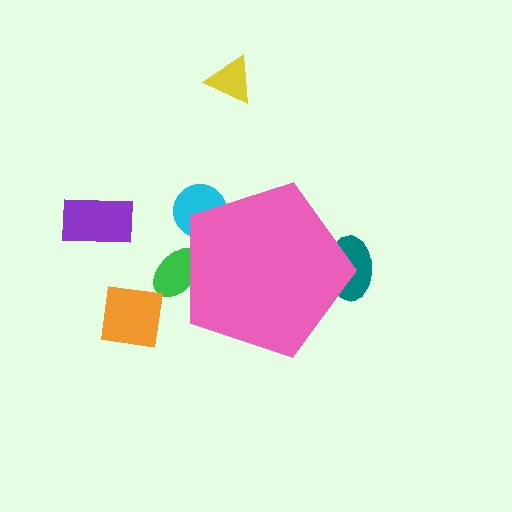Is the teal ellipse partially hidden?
Yes, the teal ellipse is partially hidden behind the pink pentagon.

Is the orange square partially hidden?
No, the orange square is fully visible.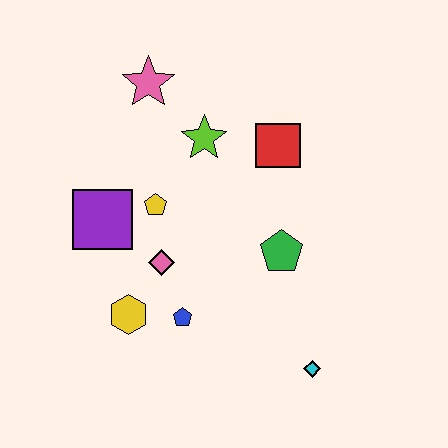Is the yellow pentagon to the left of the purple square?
No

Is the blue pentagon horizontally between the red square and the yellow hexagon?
Yes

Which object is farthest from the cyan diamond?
The pink star is farthest from the cyan diamond.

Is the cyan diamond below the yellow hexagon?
Yes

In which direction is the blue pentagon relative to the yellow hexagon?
The blue pentagon is to the right of the yellow hexagon.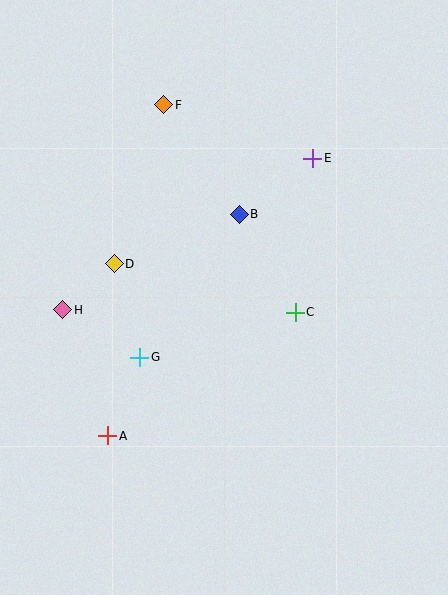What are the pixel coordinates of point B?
Point B is at (239, 214).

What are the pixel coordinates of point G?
Point G is at (140, 357).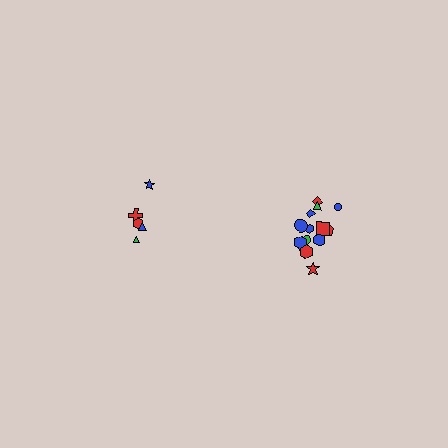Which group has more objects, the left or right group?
The right group.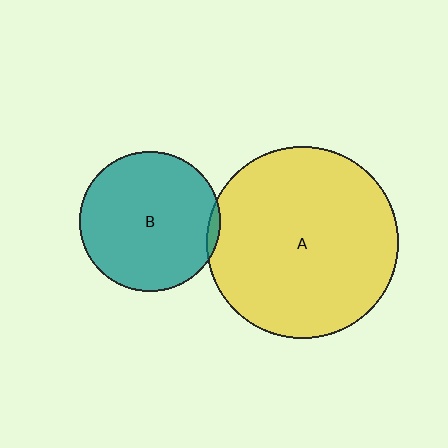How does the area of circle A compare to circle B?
Approximately 1.9 times.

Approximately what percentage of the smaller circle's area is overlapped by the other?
Approximately 5%.